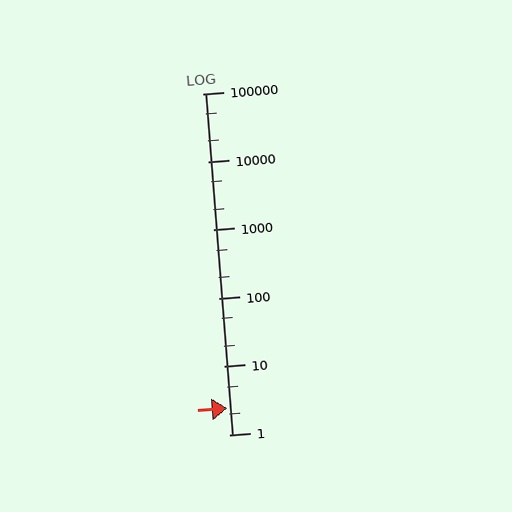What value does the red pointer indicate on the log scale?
The pointer indicates approximately 2.4.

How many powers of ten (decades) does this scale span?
The scale spans 5 decades, from 1 to 100000.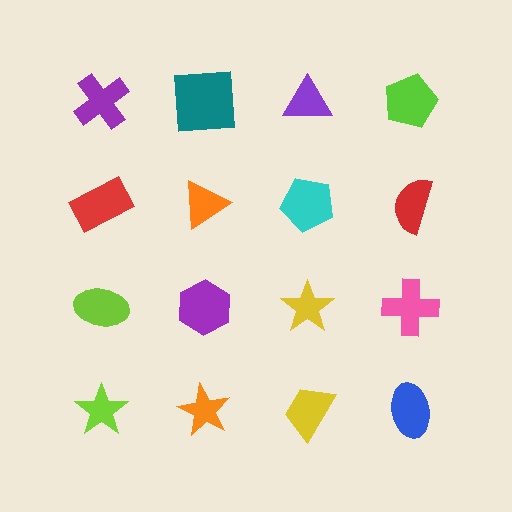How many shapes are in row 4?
4 shapes.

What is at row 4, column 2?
An orange star.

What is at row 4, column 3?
A yellow trapezoid.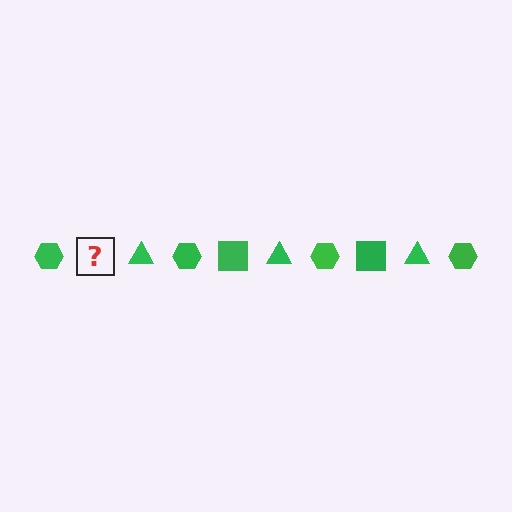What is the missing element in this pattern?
The missing element is a green square.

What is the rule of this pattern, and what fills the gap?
The rule is that the pattern cycles through hexagon, square, triangle shapes in green. The gap should be filled with a green square.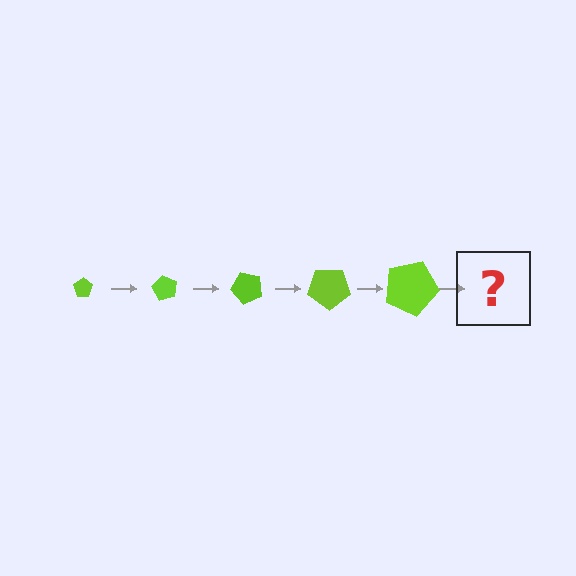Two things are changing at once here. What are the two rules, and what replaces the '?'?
The two rules are that the pentagon grows larger each step and it rotates 60 degrees each step. The '?' should be a pentagon, larger than the previous one and rotated 300 degrees from the start.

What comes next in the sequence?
The next element should be a pentagon, larger than the previous one and rotated 300 degrees from the start.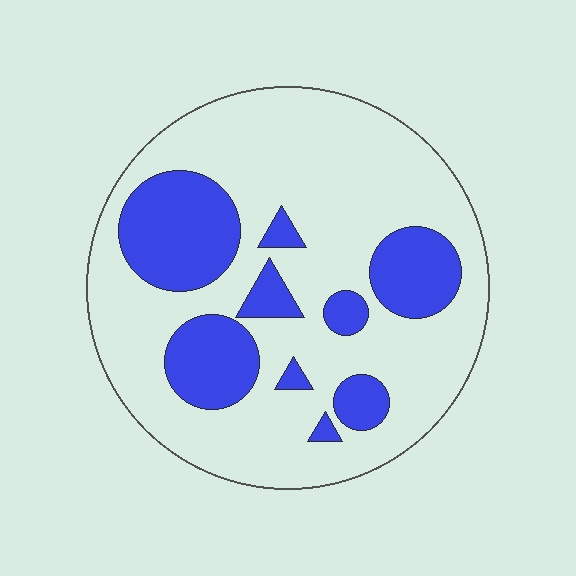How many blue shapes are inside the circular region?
9.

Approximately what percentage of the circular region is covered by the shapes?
Approximately 25%.